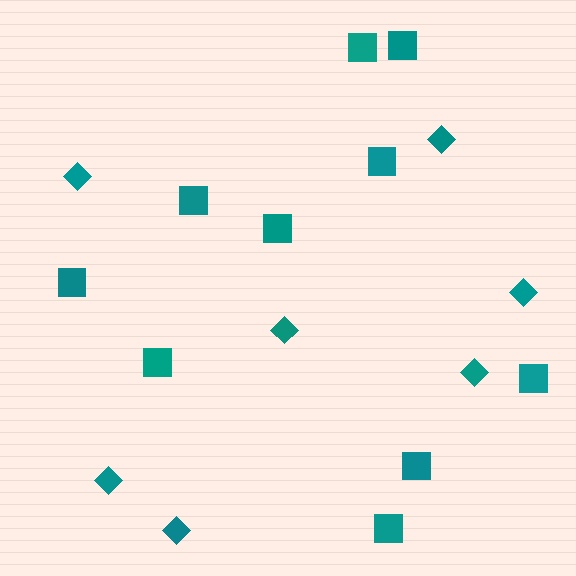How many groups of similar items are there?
There are 2 groups: one group of squares (10) and one group of diamonds (7).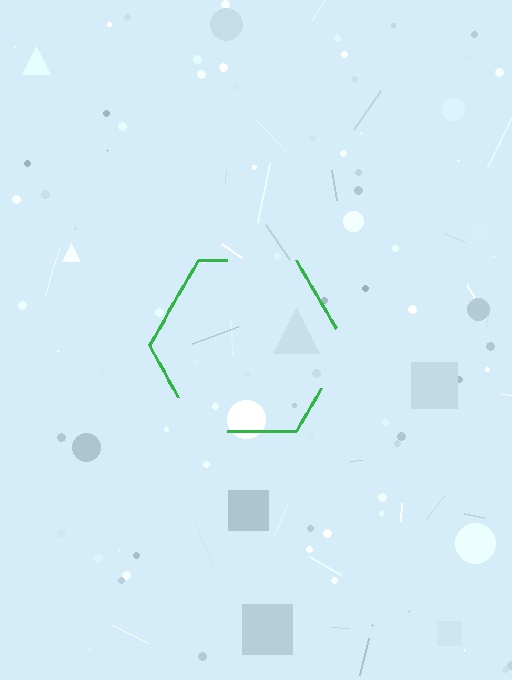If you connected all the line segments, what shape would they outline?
They would outline a hexagon.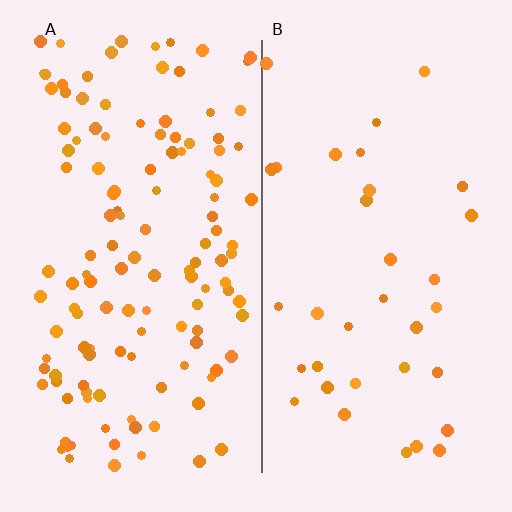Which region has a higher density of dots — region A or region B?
A (the left).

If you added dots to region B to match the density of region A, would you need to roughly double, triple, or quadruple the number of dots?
Approximately quadruple.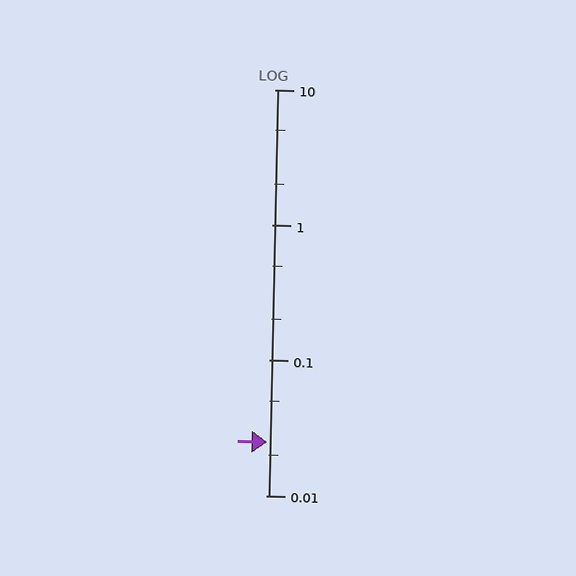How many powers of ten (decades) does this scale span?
The scale spans 3 decades, from 0.01 to 10.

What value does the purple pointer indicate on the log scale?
The pointer indicates approximately 0.025.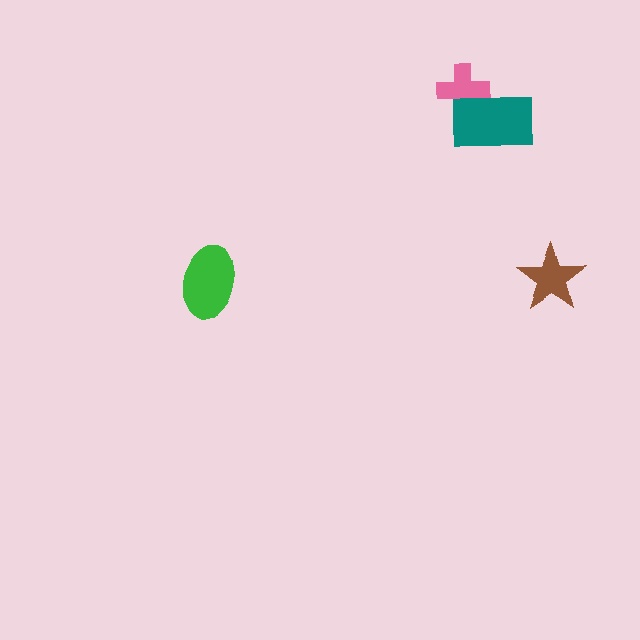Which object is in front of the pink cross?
The teal rectangle is in front of the pink cross.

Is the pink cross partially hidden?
Yes, it is partially covered by another shape.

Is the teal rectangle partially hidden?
No, no other shape covers it.